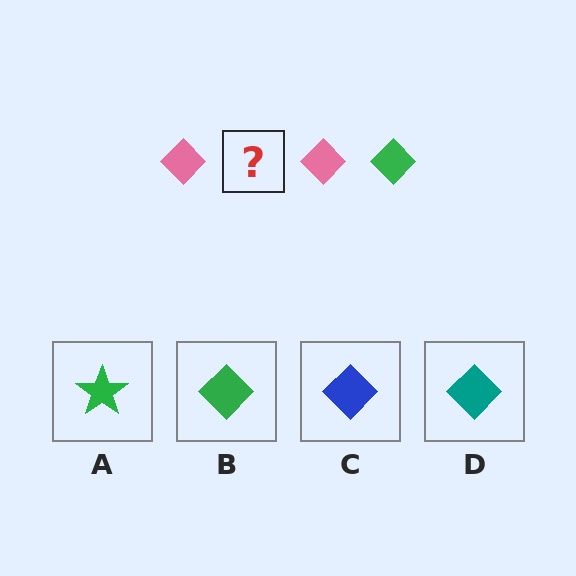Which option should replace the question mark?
Option B.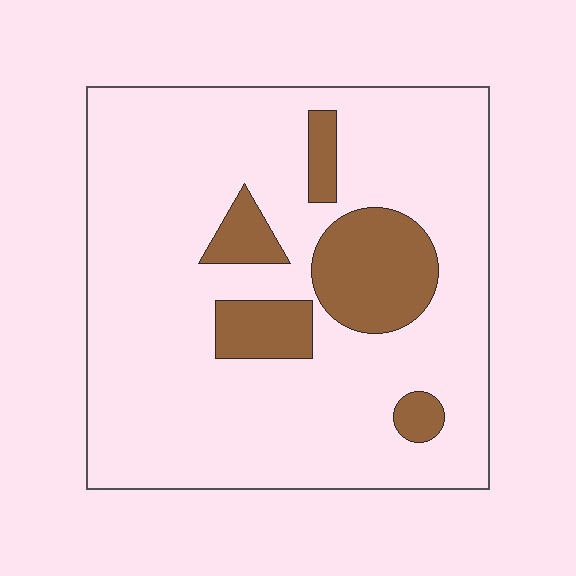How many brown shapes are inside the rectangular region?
5.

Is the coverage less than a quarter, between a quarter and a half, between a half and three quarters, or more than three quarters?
Less than a quarter.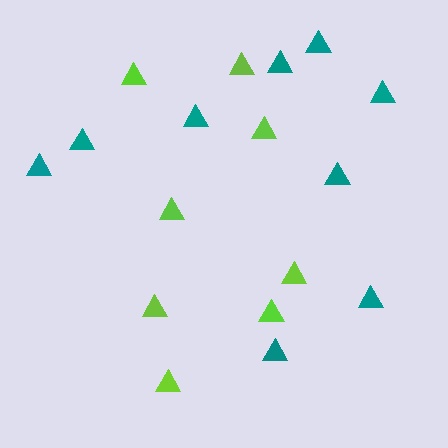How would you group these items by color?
There are 2 groups: one group of lime triangles (8) and one group of teal triangles (9).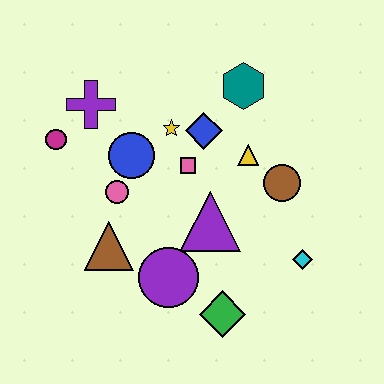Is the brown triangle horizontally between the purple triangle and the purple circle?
No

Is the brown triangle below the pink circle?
Yes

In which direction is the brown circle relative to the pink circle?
The brown circle is to the right of the pink circle.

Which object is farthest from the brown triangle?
The teal hexagon is farthest from the brown triangle.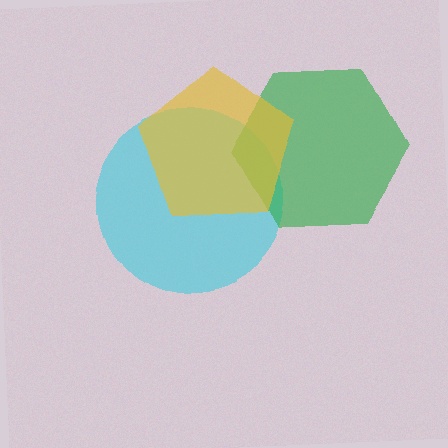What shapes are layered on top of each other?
The layered shapes are: a cyan circle, a green hexagon, a yellow pentagon.